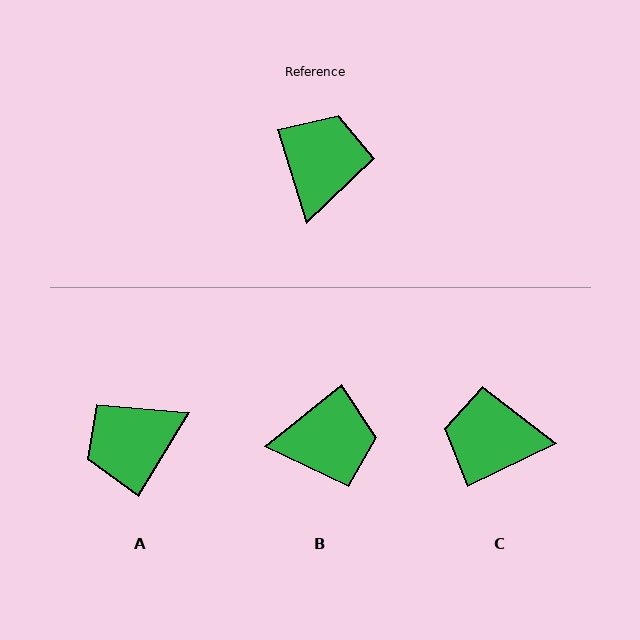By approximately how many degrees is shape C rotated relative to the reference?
Approximately 98 degrees counter-clockwise.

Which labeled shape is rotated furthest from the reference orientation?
A, about 131 degrees away.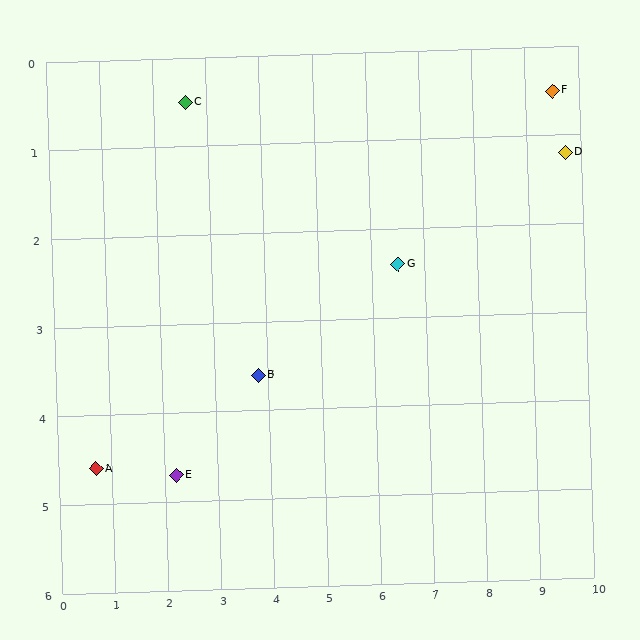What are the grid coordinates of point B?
Point B is at approximately (3.8, 3.6).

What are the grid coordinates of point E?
Point E is at approximately (2.2, 4.7).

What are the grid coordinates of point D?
Point D is at approximately (9.7, 1.2).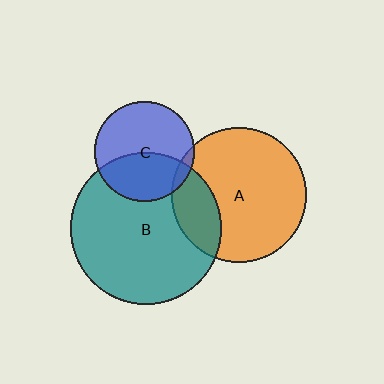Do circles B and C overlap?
Yes.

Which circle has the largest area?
Circle B (teal).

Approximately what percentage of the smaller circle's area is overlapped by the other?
Approximately 40%.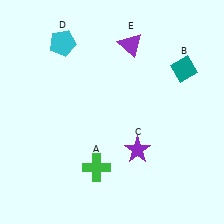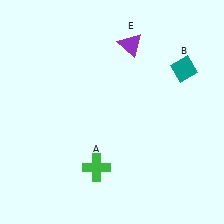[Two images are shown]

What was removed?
The purple star (C), the cyan pentagon (D) were removed in Image 2.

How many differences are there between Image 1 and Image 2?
There are 2 differences between the two images.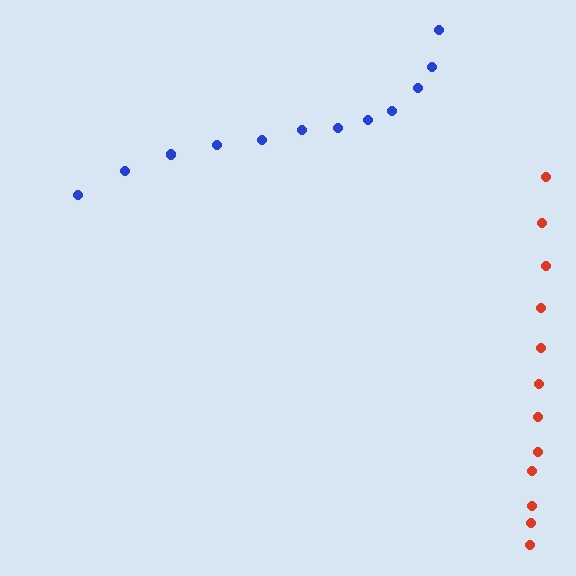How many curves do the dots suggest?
There are 2 distinct paths.